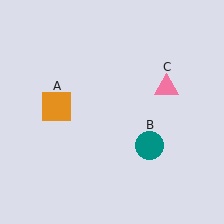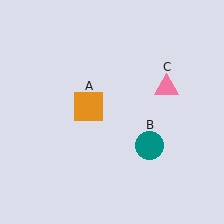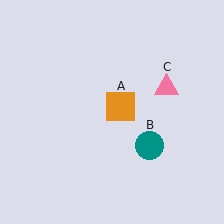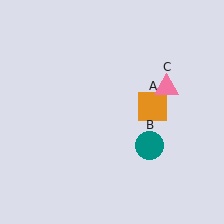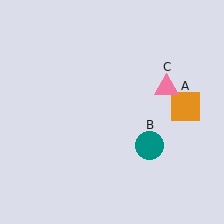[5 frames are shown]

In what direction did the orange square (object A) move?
The orange square (object A) moved right.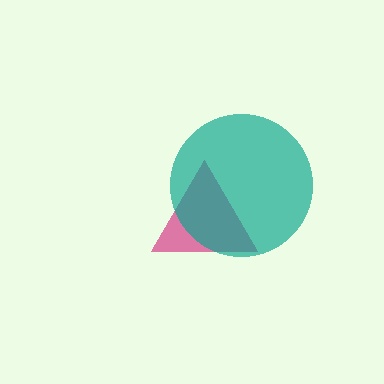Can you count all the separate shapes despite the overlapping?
Yes, there are 2 separate shapes.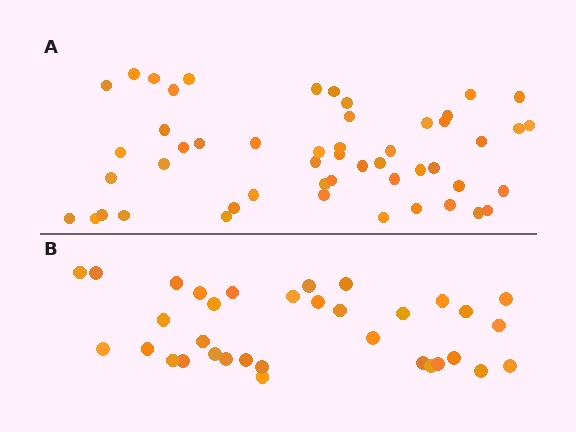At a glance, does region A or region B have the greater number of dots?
Region A (the top region) has more dots.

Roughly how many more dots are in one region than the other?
Region A has approximately 15 more dots than region B.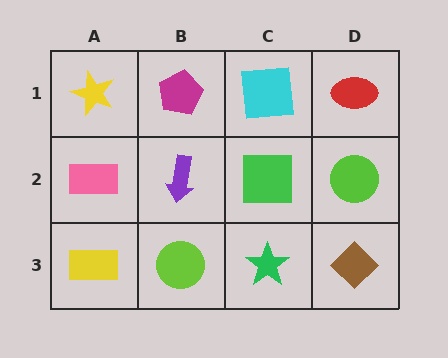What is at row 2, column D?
A lime circle.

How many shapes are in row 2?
4 shapes.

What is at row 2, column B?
A purple arrow.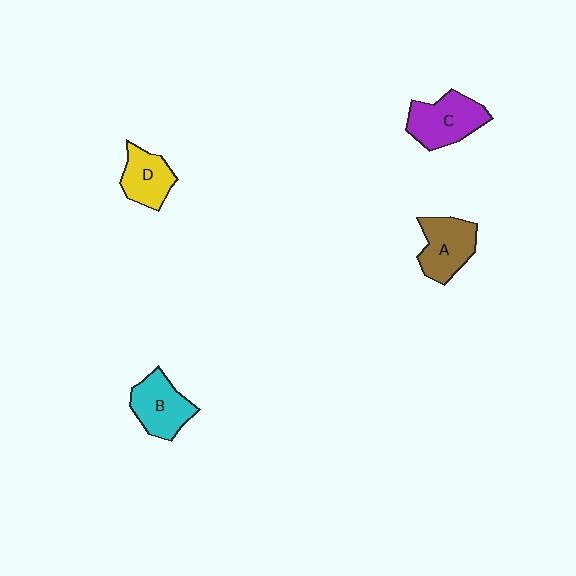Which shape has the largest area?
Shape C (purple).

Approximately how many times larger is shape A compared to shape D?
Approximately 1.2 times.